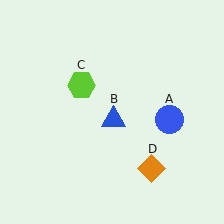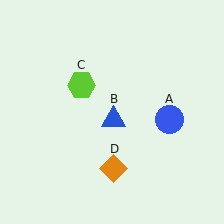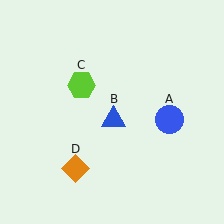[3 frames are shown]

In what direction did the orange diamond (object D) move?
The orange diamond (object D) moved left.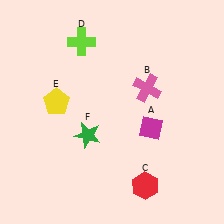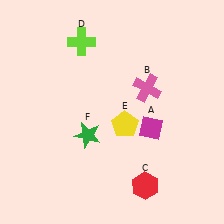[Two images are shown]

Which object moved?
The yellow pentagon (E) moved right.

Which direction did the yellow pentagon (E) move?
The yellow pentagon (E) moved right.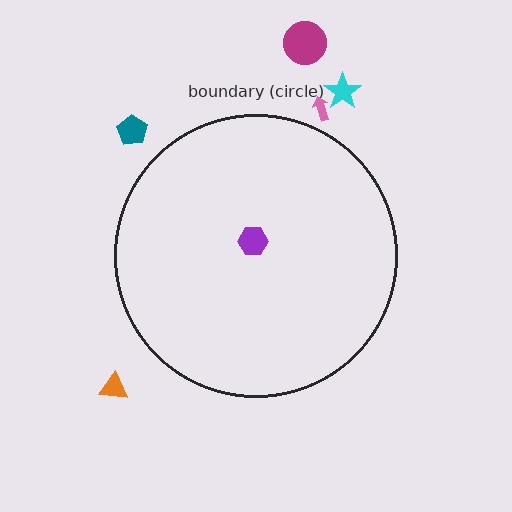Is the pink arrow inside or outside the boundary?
Outside.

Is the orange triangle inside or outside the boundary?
Outside.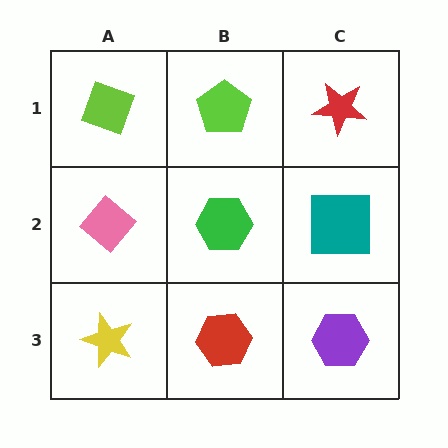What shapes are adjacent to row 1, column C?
A teal square (row 2, column C), a lime pentagon (row 1, column B).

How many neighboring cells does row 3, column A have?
2.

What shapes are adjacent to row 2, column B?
A lime pentagon (row 1, column B), a red hexagon (row 3, column B), a pink diamond (row 2, column A), a teal square (row 2, column C).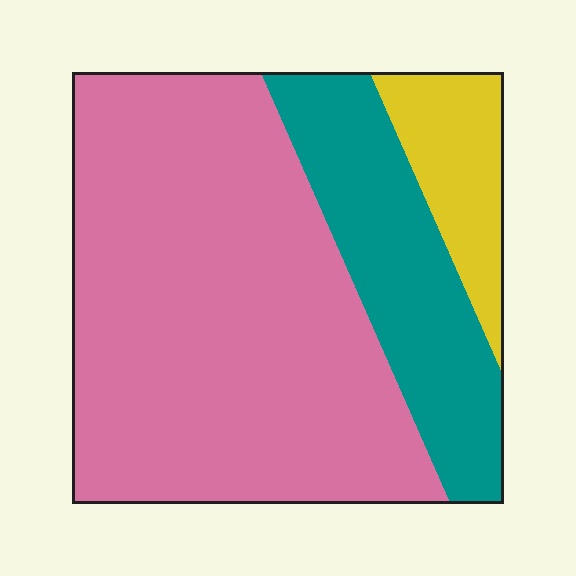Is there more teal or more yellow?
Teal.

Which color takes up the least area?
Yellow, at roughly 10%.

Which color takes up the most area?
Pink, at roughly 65%.